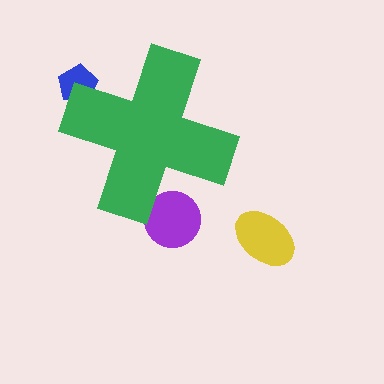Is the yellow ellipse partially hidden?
No, the yellow ellipse is fully visible.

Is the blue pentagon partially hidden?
Yes, the blue pentagon is partially hidden behind the green cross.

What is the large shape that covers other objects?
A green cross.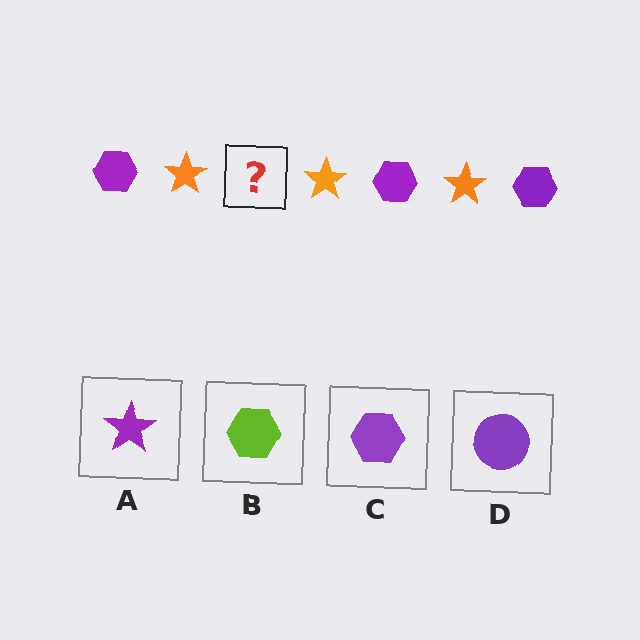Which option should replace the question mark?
Option C.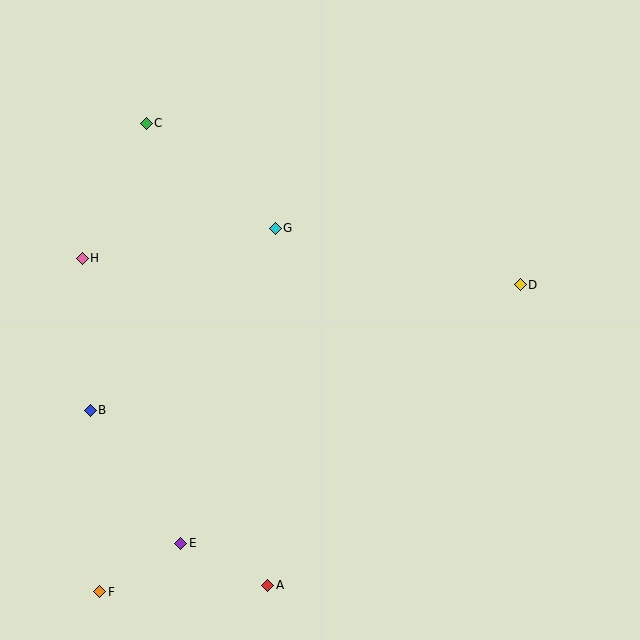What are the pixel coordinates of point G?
Point G is at (275, 228).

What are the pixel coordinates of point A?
Point A is at (268, 585).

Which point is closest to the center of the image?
Point G at (275, 228) is closest to the center.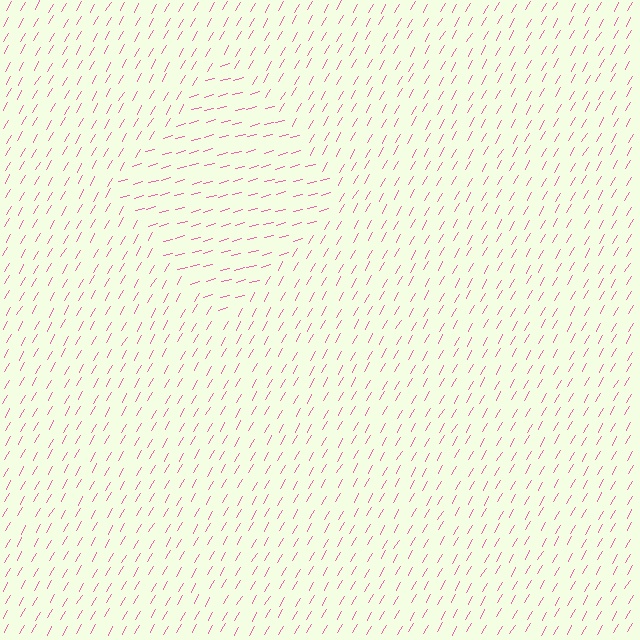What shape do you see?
I see a diamond.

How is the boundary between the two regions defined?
The boundary is defined purely by a change in line orientation (approximately 45 degrees difference). All lines are the same color and thickness.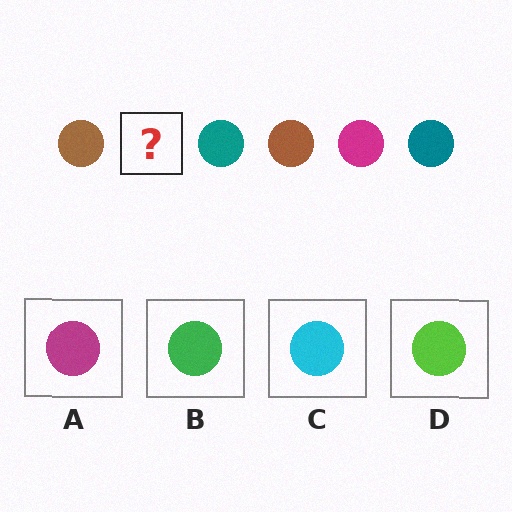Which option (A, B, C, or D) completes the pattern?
A.